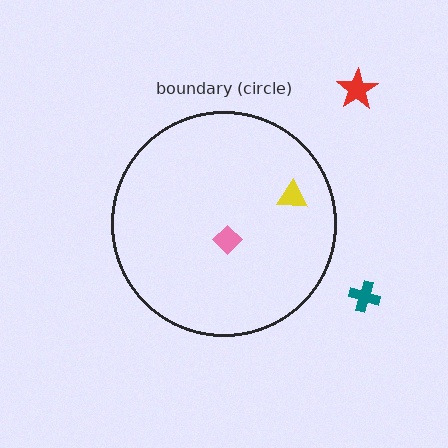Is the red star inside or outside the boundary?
Outside.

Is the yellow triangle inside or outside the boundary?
Inside.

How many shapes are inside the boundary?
2 inside, 2 outside.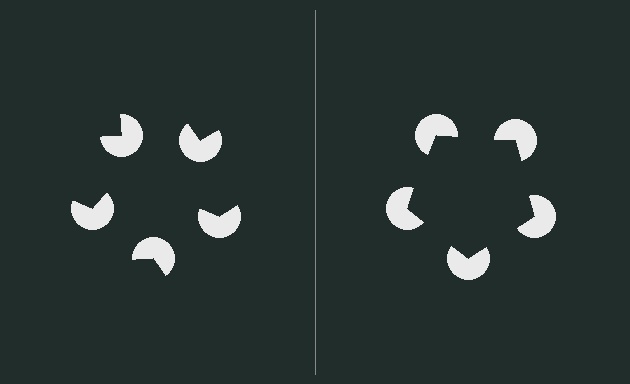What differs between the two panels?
The pac-man discs are positioned identically on both sides; only the wedge orientations differ. On the right they align to a pentagon; on the left they are misaligned.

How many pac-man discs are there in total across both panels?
10 — 5 on each side.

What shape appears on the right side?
An illusory pentagon.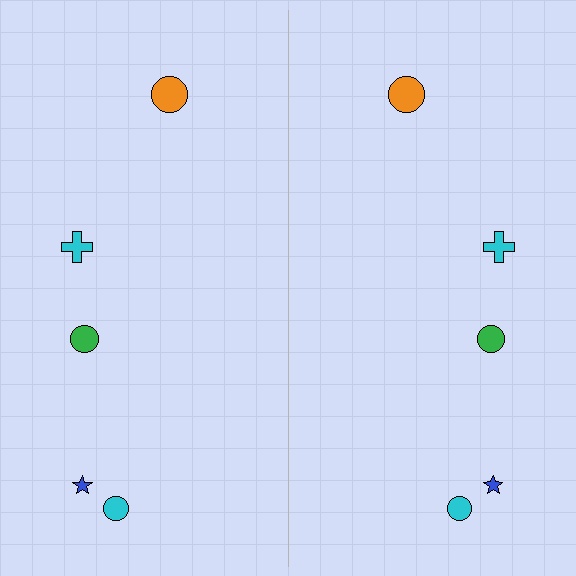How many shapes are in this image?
There are 10 shapes in this image.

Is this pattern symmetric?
Yes, this pattern has bilateral (reflection) symmetry.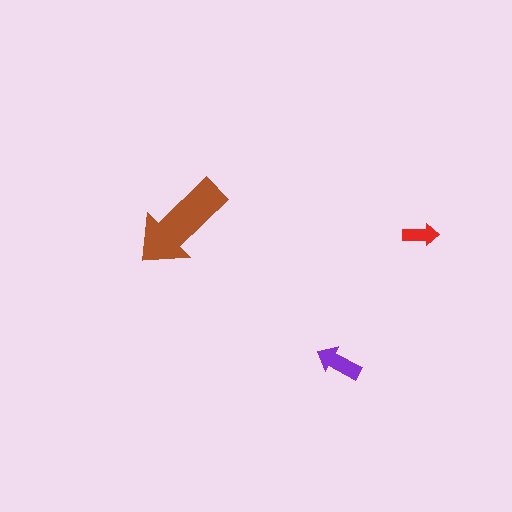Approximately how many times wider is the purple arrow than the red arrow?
About 1.5 times wider.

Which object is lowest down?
The purple arrow is bottommost.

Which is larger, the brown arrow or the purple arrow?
The brown one.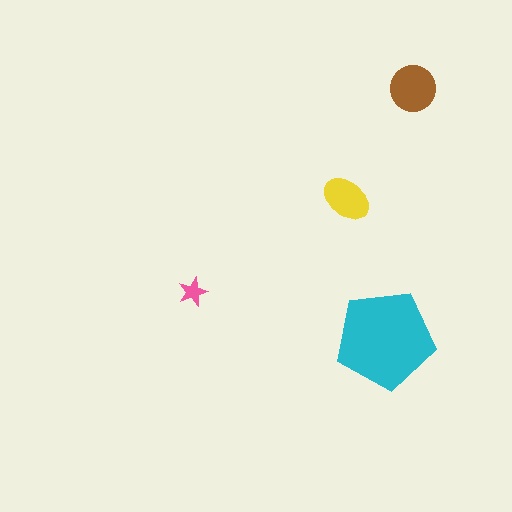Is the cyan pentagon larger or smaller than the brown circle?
Larger.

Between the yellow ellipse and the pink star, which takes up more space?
The yellow ellipse.